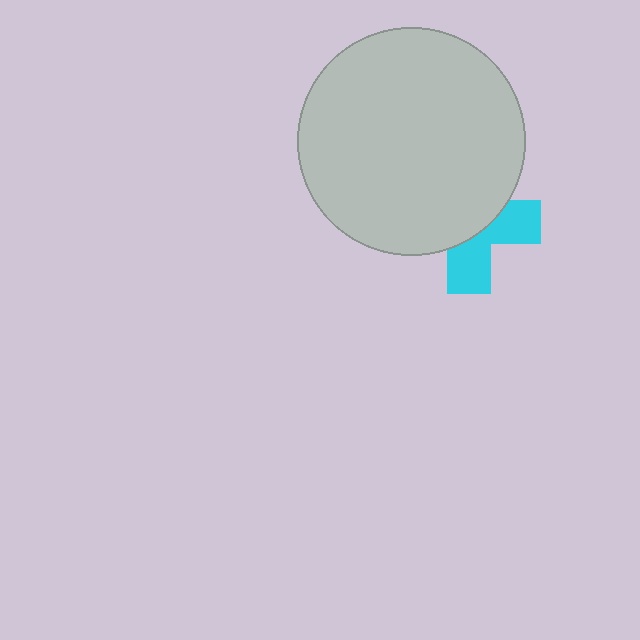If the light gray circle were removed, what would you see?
You would see the complete cyan cross.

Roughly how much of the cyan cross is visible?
A small part of it is visible (roughly 41%).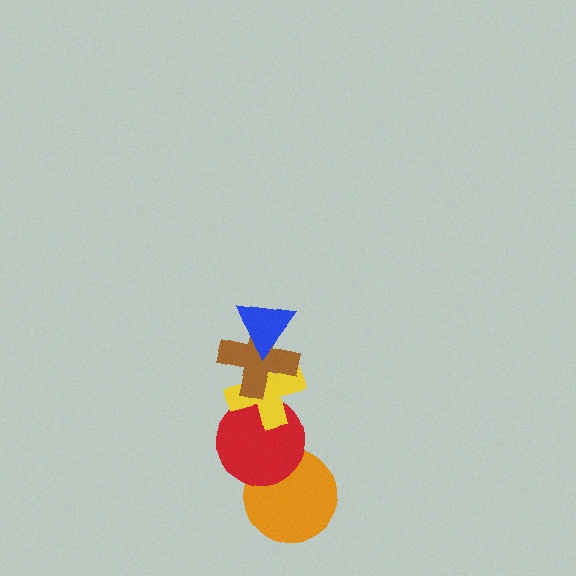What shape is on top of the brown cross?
The blue triangle is on top of the brown cross.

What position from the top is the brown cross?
The brown cross is 2nd from the top.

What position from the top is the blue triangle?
The blue triangle is 1st from the top.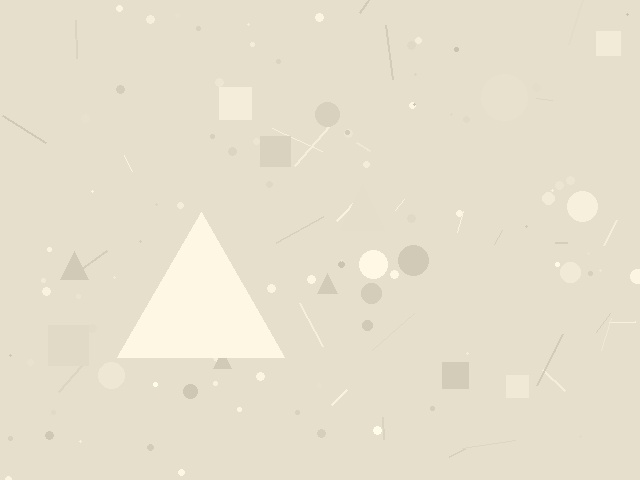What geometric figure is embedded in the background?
A triangle is embedded in the background.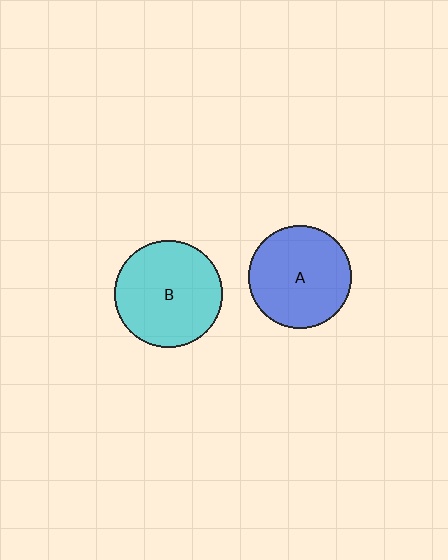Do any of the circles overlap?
No, none of the circles overlap.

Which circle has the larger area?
Circle B (cyan).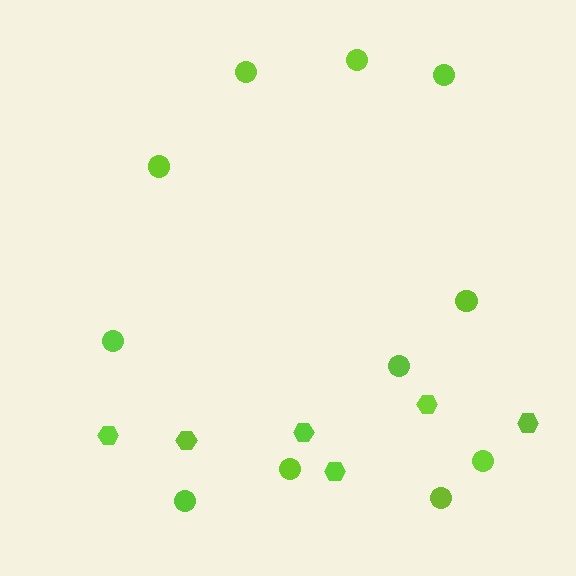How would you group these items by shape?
There are 2 groups: one group of circles (11) and one group of hexagons (6).